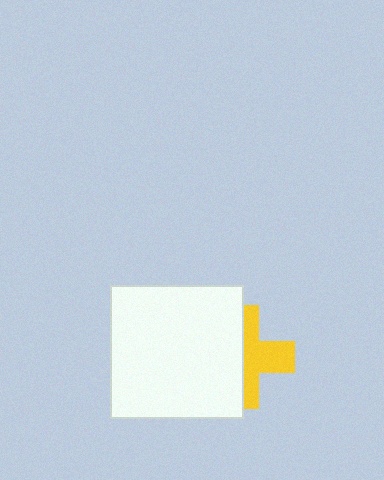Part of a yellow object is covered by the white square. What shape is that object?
It is a cross.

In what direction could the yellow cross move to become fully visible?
The yellow cross could move right. That would shift it out from behind the white square entirely.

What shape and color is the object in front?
The object in front is a white square.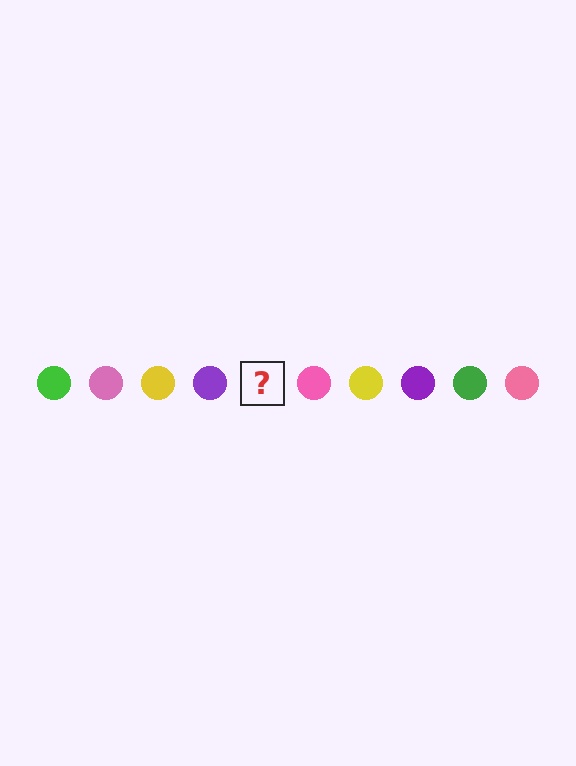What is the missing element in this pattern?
The missing element is a green circle.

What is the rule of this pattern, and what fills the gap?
The rule is that the pattern cycles through green, pink, yellow, purple circles. The gap should be filled with a green circle.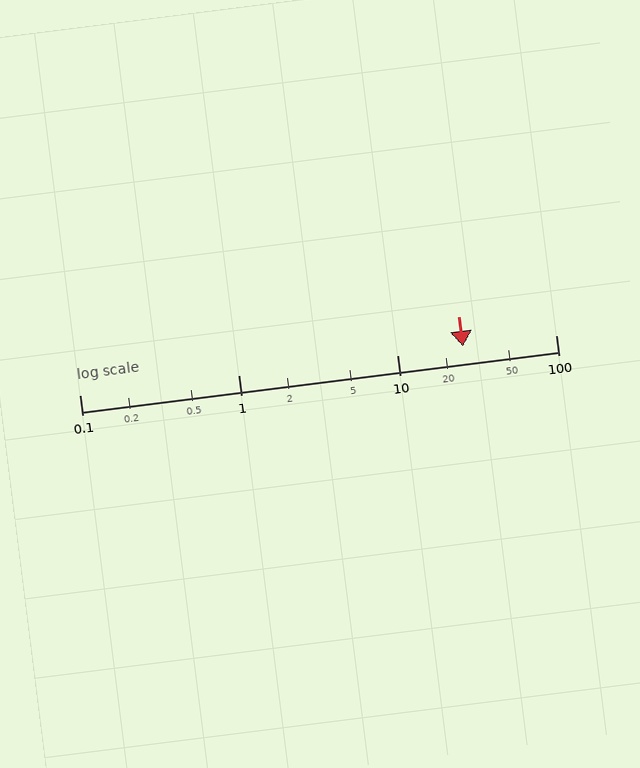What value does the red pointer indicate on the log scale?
The pointer indicates approximately 26.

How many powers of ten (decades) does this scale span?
The scale spans 3 decades, from 0.1 to 100.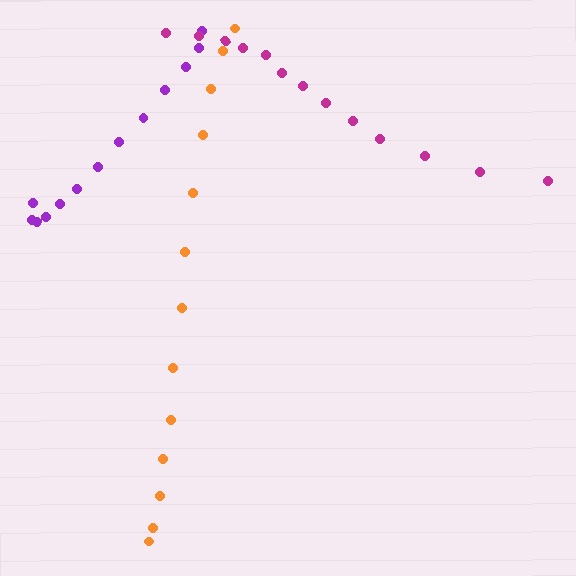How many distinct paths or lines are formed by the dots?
There are 3 distinct paths.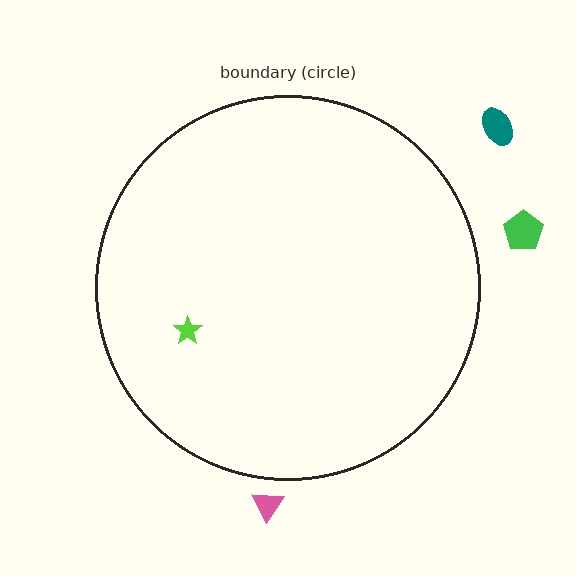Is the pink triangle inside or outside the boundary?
Outside.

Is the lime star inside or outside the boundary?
Inside.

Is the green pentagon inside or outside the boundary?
Outside.